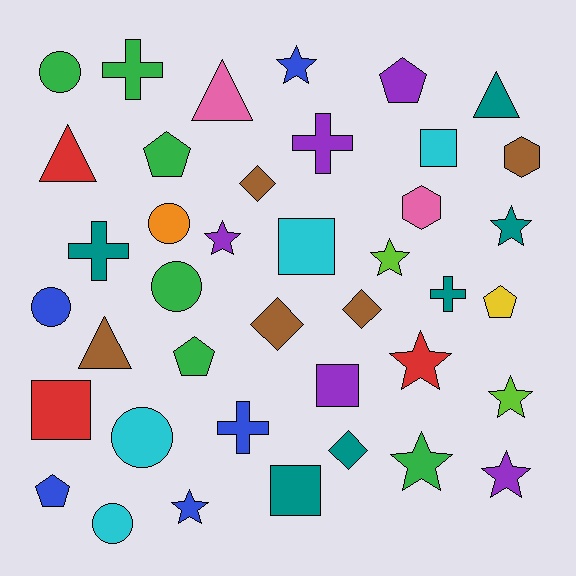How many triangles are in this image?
There are 4 triangles.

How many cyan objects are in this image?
There are 4 cyan objects.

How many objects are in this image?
There are 40 objects.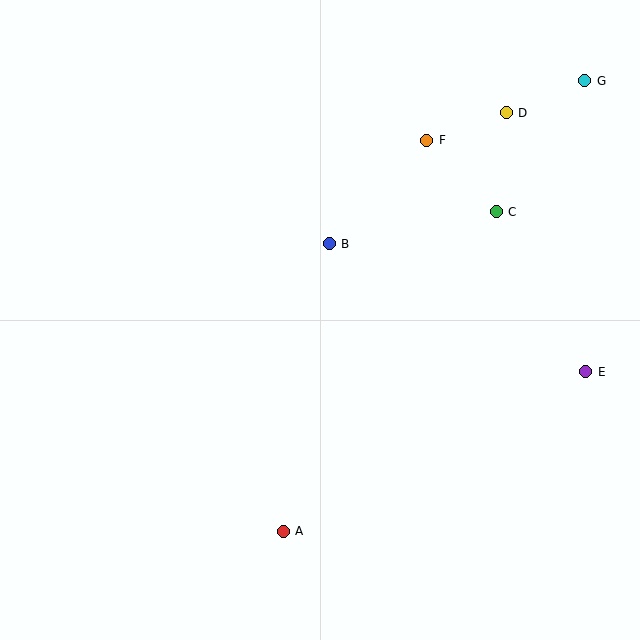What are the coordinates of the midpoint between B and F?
The midpoint between B and F is at (378, 192).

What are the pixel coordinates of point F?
Point F is at (427, 140).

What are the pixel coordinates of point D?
Point D is at (506, 113).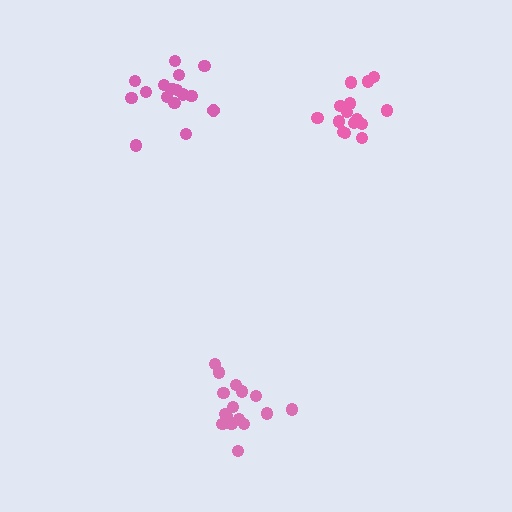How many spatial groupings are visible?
There are 3 spatial groupings.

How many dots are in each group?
Group 1: 16 dots, Group 2: 15 dots, Group 3: 16 dots (47 total).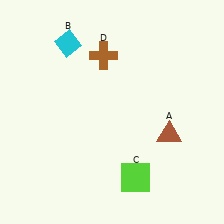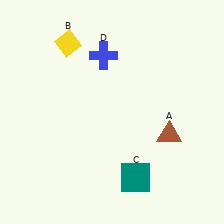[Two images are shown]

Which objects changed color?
B changed from cyan to yellow. C changed from lime to teal. D changed from brown to blue.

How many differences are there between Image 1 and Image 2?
There are 3 differences between the two images.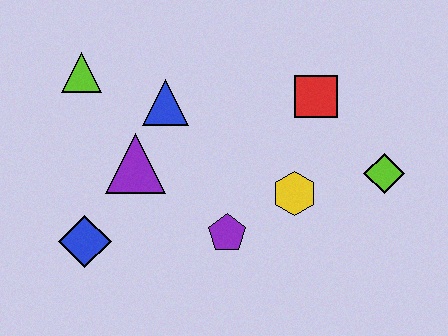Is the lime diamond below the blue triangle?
Yes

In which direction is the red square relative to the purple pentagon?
The red square is above the purple pentagon.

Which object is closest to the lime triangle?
The blue triangle is closest to the lime triangle.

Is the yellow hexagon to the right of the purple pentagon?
Yes